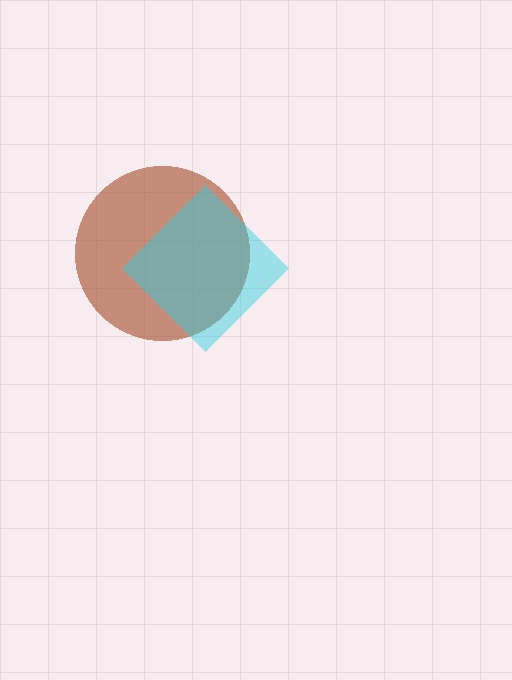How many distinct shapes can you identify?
There are 2 distinct shapes: a brown circle, a cyan diamond.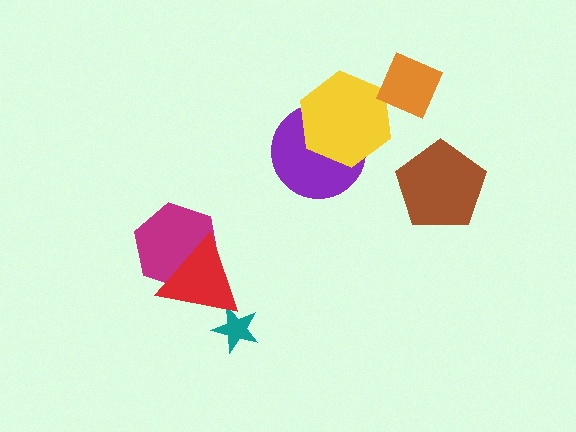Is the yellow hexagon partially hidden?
Yes, it is partially covered by another shape.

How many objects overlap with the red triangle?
2 objects overlap with the red triangle.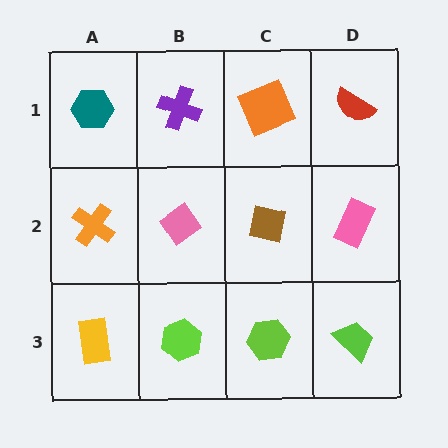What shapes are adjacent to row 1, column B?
A pink diamond (row 2, column B), a teal hexagon (row 1, column A), an orange square (row 1, column C).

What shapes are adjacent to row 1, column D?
A pink rectangle (row 2, column D), an orange square (row 1, column C).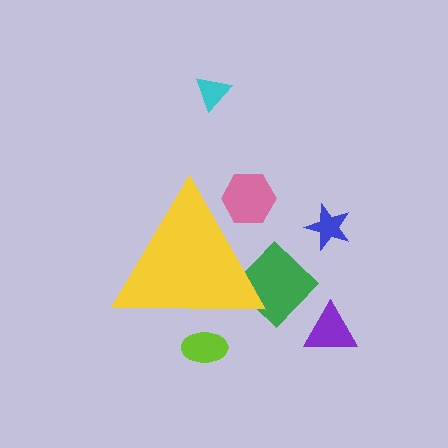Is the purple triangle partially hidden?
No, the purple triangle is fully visible.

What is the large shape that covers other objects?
A yellow triangle.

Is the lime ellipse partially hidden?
Yes, the lime ellipse is partially hidden behind the yellow triangle.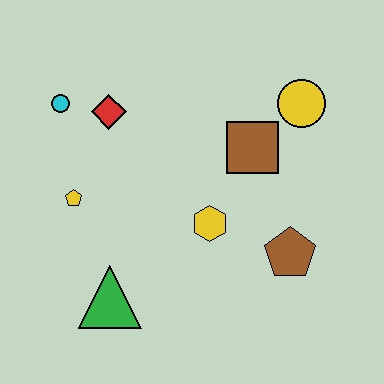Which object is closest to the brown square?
The yellow circle is closest to the brown square.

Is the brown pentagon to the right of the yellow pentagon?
Yes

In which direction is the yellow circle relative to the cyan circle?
The yellow circle is to the right of the cyan circle.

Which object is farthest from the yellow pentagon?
The yellow circle is farthest from the yellow pentagon.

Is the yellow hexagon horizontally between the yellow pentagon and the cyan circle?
No